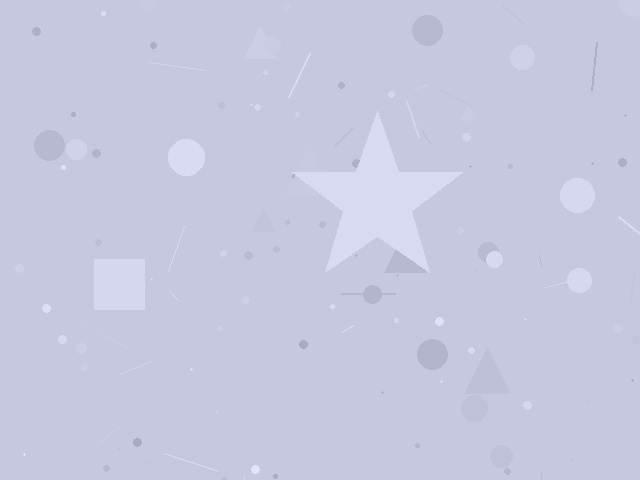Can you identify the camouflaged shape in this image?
The camouflaged shape is a star.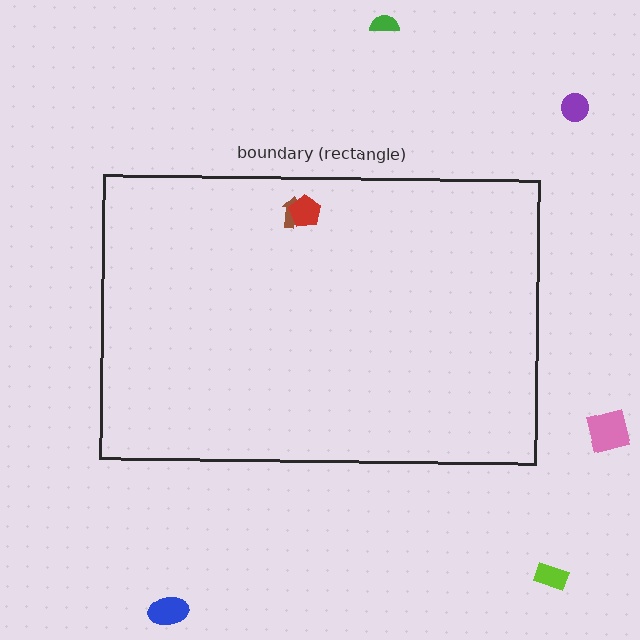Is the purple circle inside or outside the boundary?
Outside.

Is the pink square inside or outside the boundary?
Outside.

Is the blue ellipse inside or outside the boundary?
Outside.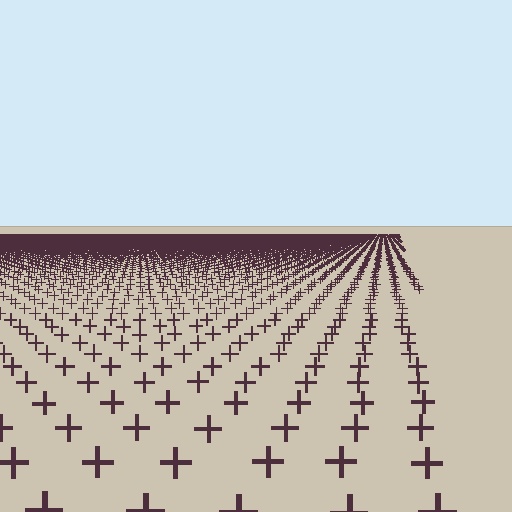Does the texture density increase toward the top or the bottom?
Density increases toward the top.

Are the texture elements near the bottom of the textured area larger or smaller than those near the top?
Larger. Near the bottom, elements are closer to the viewer and appear at a bigger on-screen size.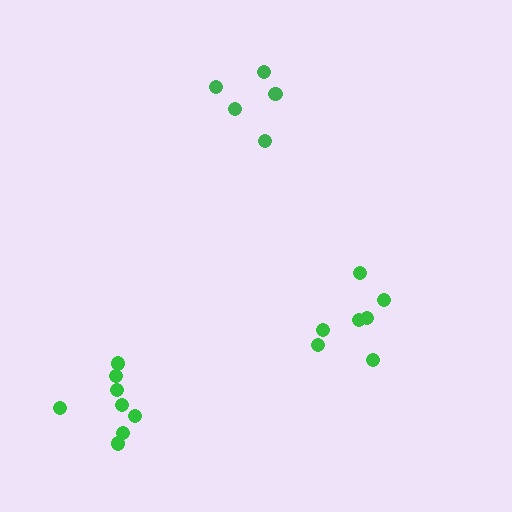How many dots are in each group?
Group 1: 7 dots, Group 2: 5 dots, Group 3: 8 dots (20 total).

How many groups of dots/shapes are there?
There are 3 groups.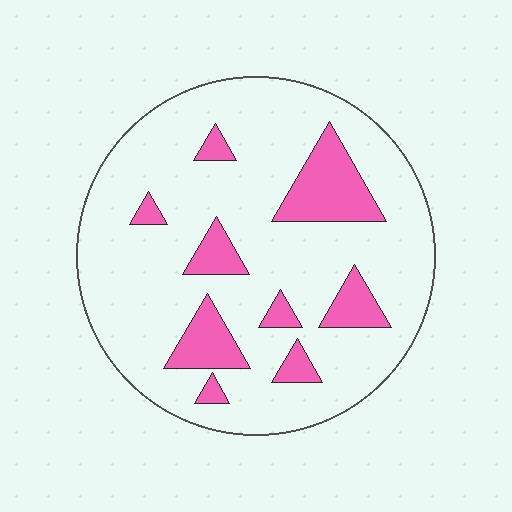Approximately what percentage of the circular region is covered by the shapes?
Approximately 20%.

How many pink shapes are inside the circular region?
9.